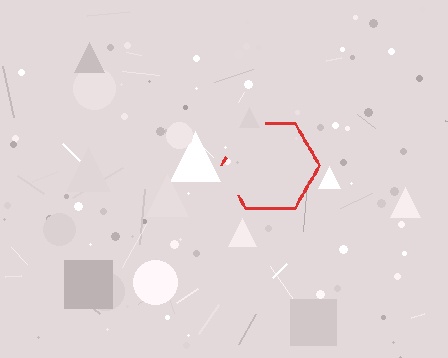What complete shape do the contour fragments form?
The contour fragments form a hexagon.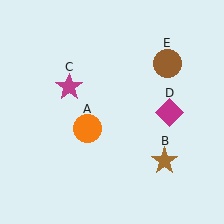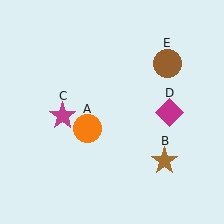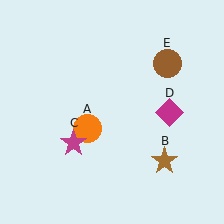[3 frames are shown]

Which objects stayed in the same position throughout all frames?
Orange circle (object A) and brown star (object B) and magenta diamond (object D) and brown circle (object E) remained stationary.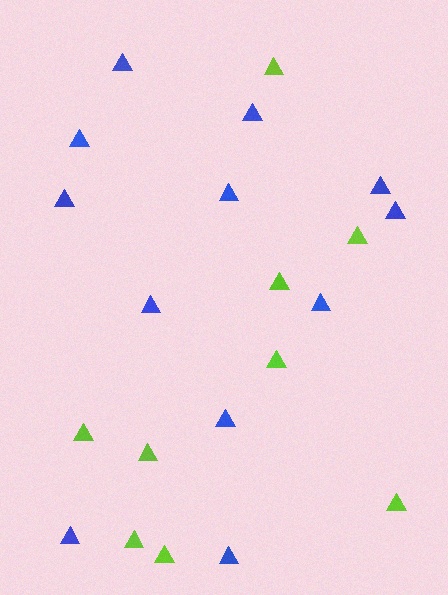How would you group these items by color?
There are 2 groups: one group of lime triangles (9) and one group of blue triangles (12).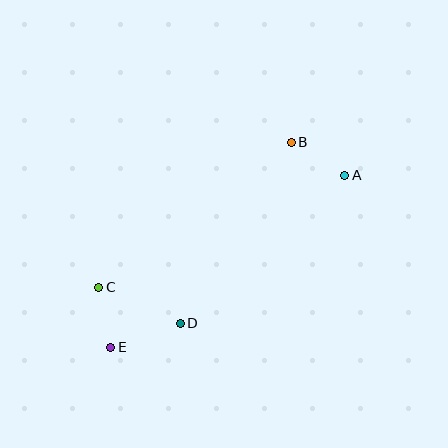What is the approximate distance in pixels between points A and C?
The distance between A and C is approximately 270 pixels.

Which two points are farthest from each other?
Points A and E are farthest from each other.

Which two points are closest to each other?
Points C and E are closest to each other.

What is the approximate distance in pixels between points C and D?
The distance between C and D is approximately 90 pixels.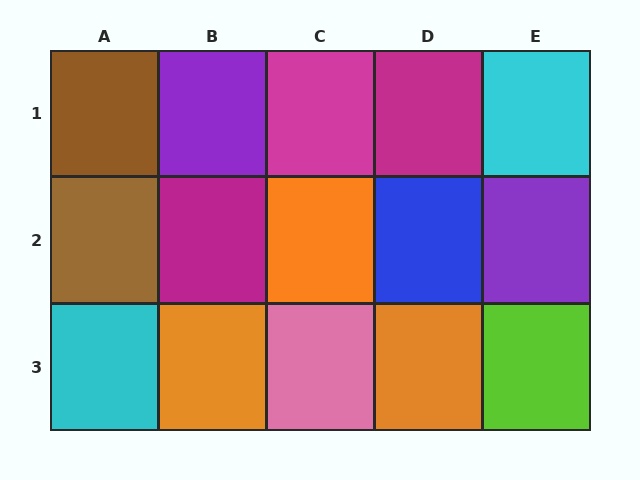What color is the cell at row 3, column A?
Cyan.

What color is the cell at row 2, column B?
Magenta.